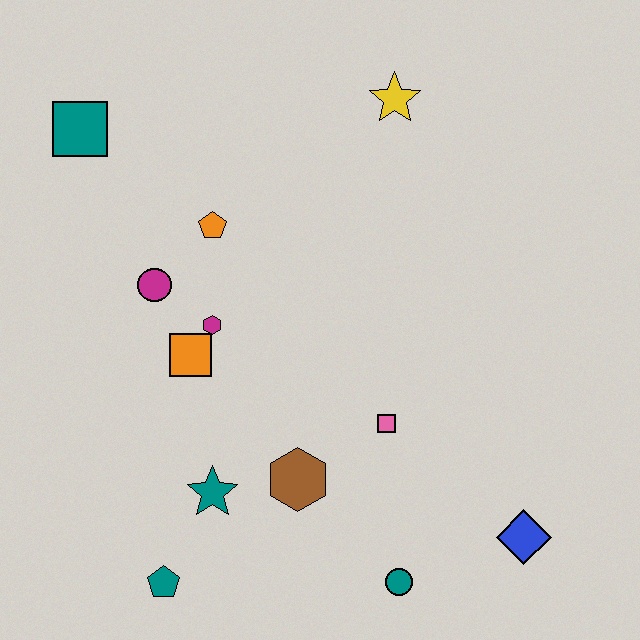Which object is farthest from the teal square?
The blue diamond is farthest from the teal square.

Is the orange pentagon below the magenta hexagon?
No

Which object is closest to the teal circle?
The blue diamond is closest to the teal circle.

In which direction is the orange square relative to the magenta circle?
The orange square is below the magenta circle.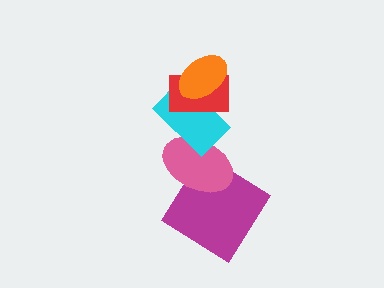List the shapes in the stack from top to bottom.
From top to bottom: the orange ellipse, the red rectangle, the cyan rectangle, the pink ellipse, the magenta diamond.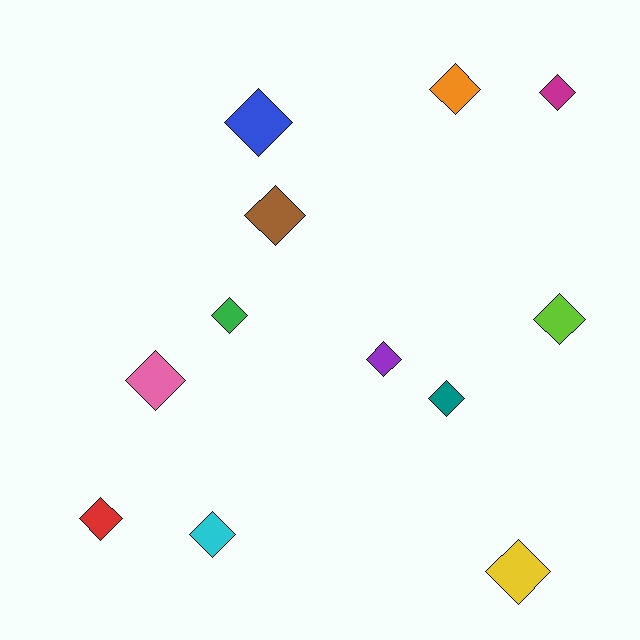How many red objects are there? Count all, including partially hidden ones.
There is 1 red object.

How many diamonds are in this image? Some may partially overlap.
There are 12 diamonds.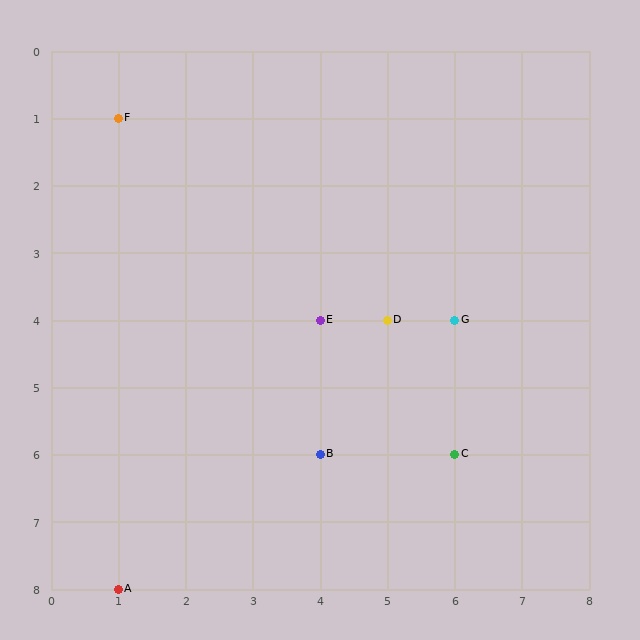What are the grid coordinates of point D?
Point D is at grid coordinates (5, 4).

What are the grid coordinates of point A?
Point A is at grid coordinates (1, 8).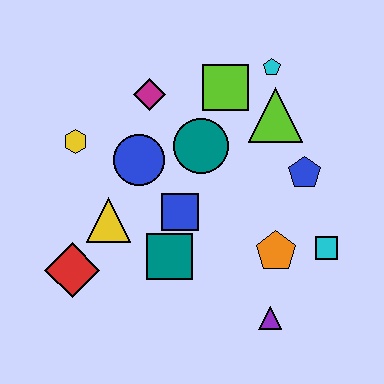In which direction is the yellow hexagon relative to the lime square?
The yellow hexagon is to the left of the lime square.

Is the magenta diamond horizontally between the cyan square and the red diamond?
Yes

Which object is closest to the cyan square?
The orange pentagon is closest to the cyan square.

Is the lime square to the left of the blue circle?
No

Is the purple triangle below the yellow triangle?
Yes